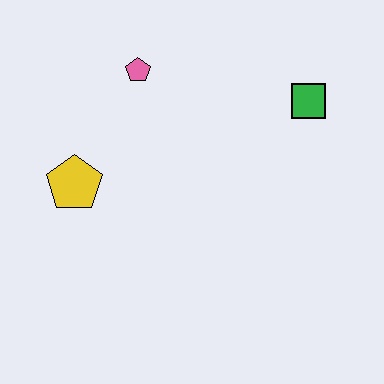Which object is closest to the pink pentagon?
The yellow pentagon is closest to the pink pentagon.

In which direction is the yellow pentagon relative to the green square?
The yellow pentagon is to the left of the green square.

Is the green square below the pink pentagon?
Yes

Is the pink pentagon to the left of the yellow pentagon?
No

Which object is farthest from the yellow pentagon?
The green square is farthest from the yellow pentagon.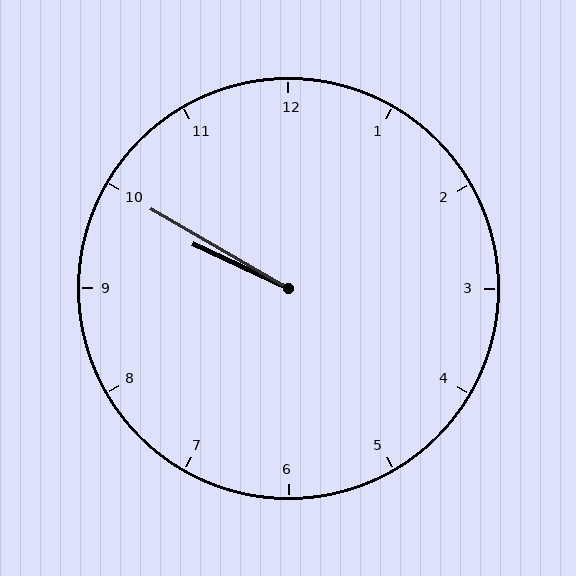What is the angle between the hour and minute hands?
Approximately 5 degrees.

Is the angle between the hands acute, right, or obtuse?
It is acute.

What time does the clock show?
9:50.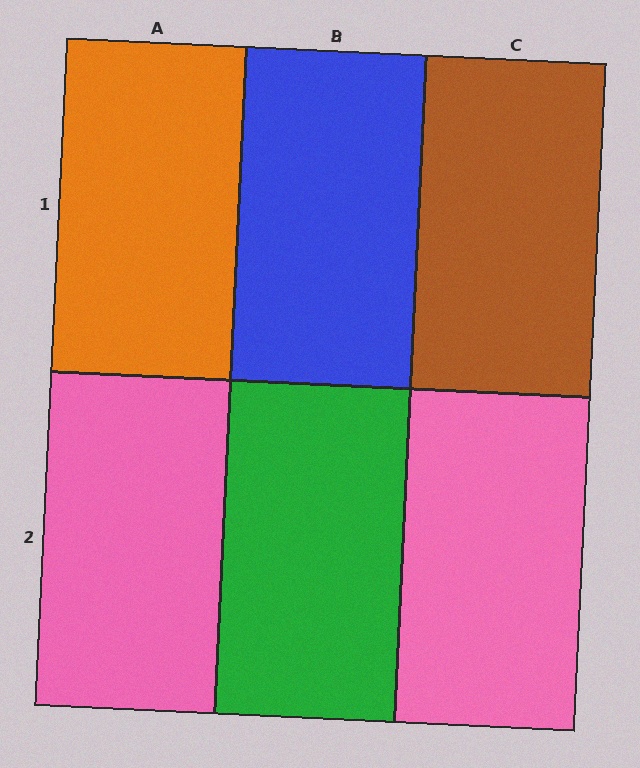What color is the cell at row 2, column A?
Pink.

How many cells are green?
1 cell is green.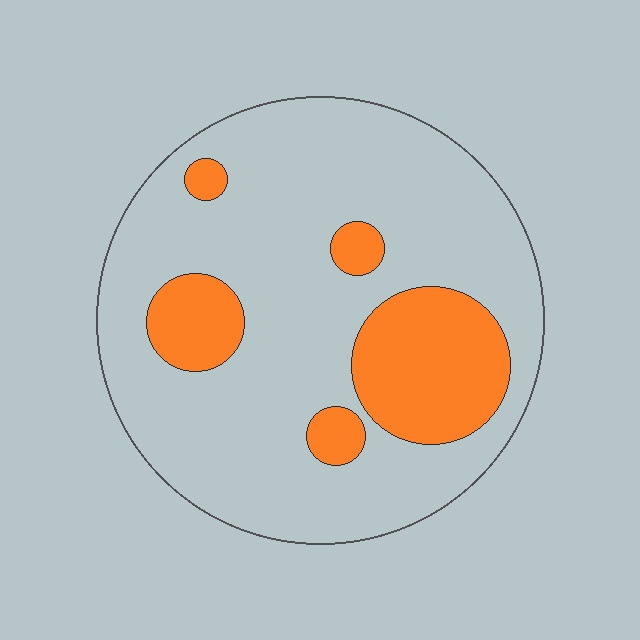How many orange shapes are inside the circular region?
5.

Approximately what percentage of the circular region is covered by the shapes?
Approximately 20%.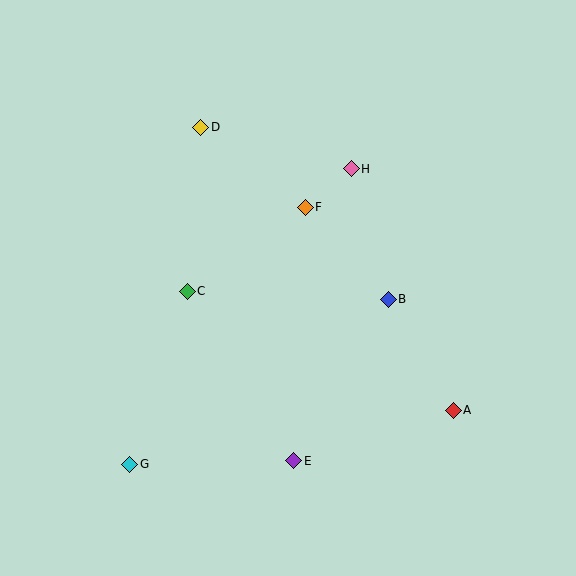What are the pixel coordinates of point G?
Point G is at (130, 464).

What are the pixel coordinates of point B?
Point B is at (388, 299).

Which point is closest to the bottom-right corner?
Point A is closest to the bottom-right corner.